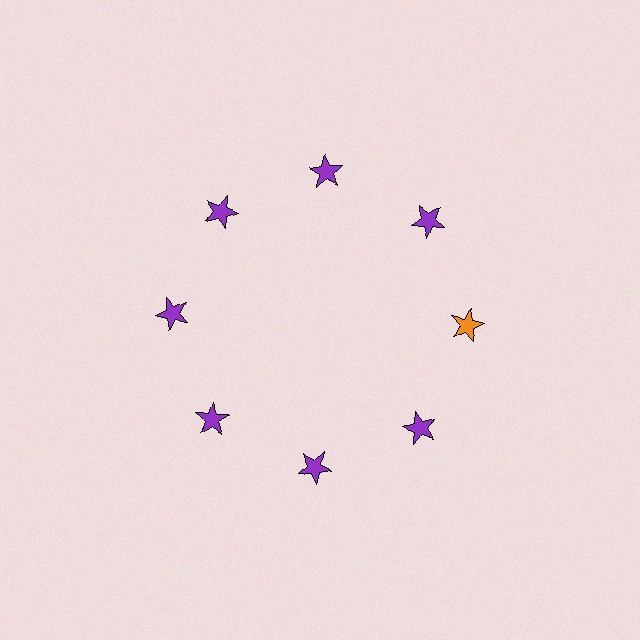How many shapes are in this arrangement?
There are 8 shapes arranged in a ring pattern.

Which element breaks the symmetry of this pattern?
The orange star at roughly the 3 o'clock position breaks the symmetry. All other shapes are purple stars.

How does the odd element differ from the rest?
It has a different color: orange instead of purple.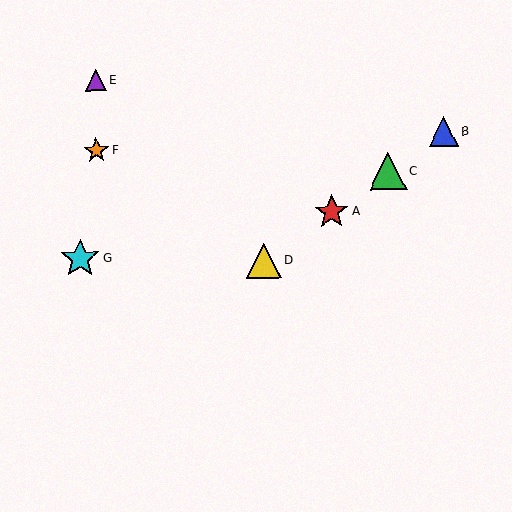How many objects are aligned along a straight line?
4 objects (A, B, C, D) are aligned along a straight line.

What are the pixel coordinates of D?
Object D is at (264, 261).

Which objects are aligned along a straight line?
Objects A, B, C, D are aligned along a straight line.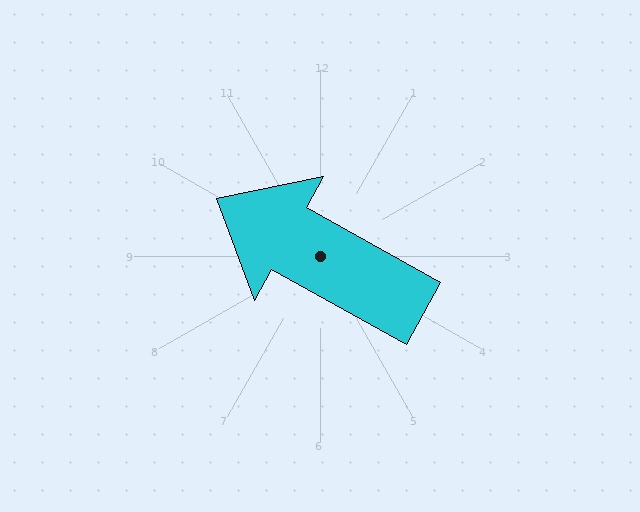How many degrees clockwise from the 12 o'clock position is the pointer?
Approximately 299 degrees.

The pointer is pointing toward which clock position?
Roughly 10 o'clock.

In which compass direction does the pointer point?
Northwest.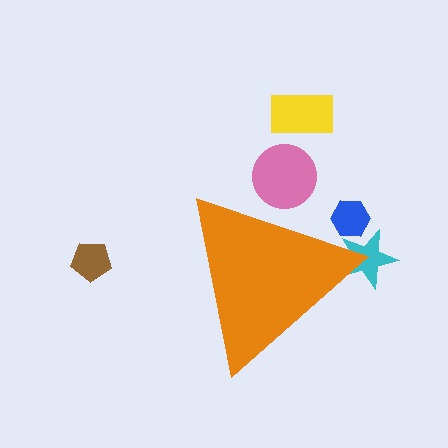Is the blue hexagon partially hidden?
Yes, the blue hexagon is partially hidden behind the orange triangle.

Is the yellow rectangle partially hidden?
No, the yellow rectangle is fully visible.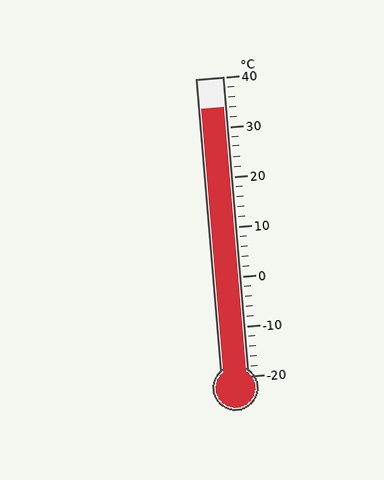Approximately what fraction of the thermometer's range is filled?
The thermometer is filled to approximately 90% of its range.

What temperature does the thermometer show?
The thermometer shows approximately 34°C.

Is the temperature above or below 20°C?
The temperature is above 20°C.